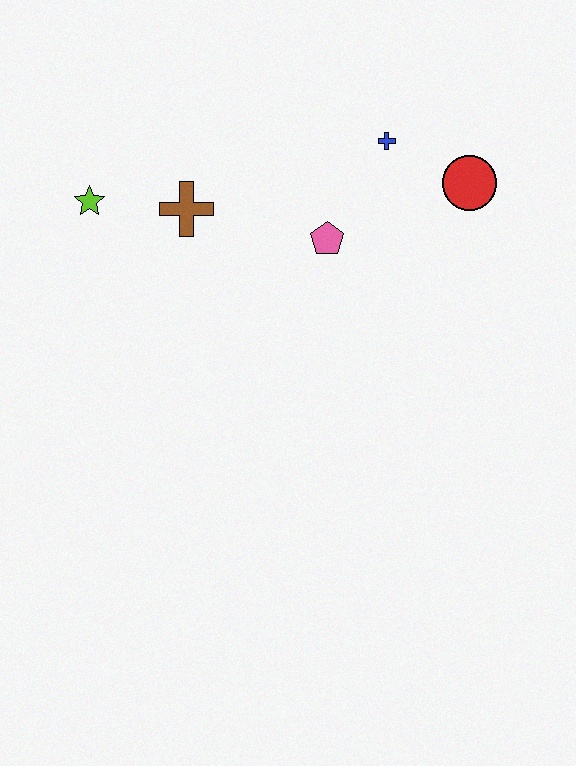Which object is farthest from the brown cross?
The red circle is farthest from the brown cross.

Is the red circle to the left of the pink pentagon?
No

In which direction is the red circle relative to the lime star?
The red circle is to the right of the lime star.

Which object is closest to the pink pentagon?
The blue cross is closest to the pink pentagon.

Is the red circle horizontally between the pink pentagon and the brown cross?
No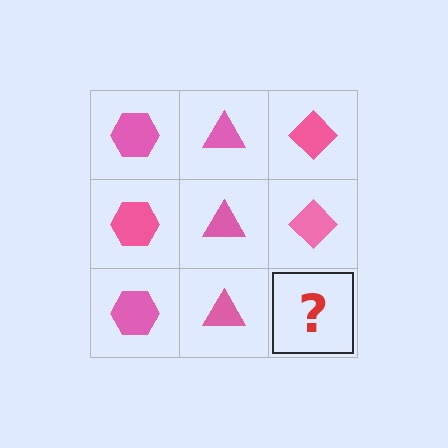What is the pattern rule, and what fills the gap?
The rule is that each column has a consistent shape. The gap should be filled with a pink diamond.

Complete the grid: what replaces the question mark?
The question mark should be replaced with a pink diamond.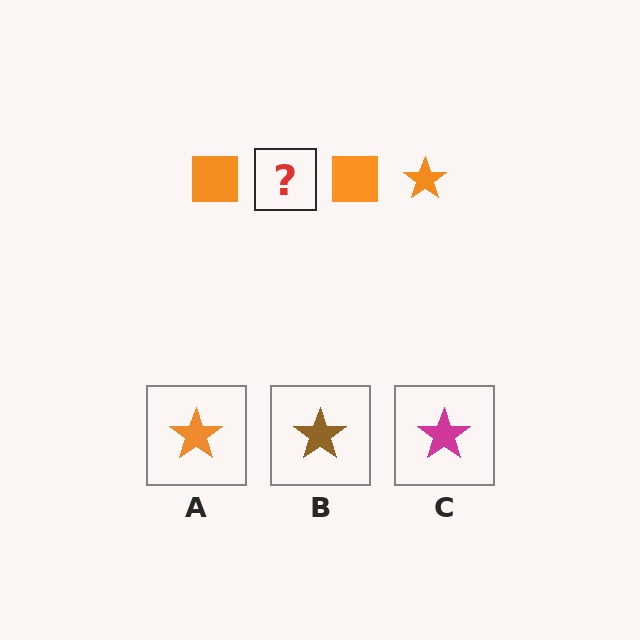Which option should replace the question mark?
Option A.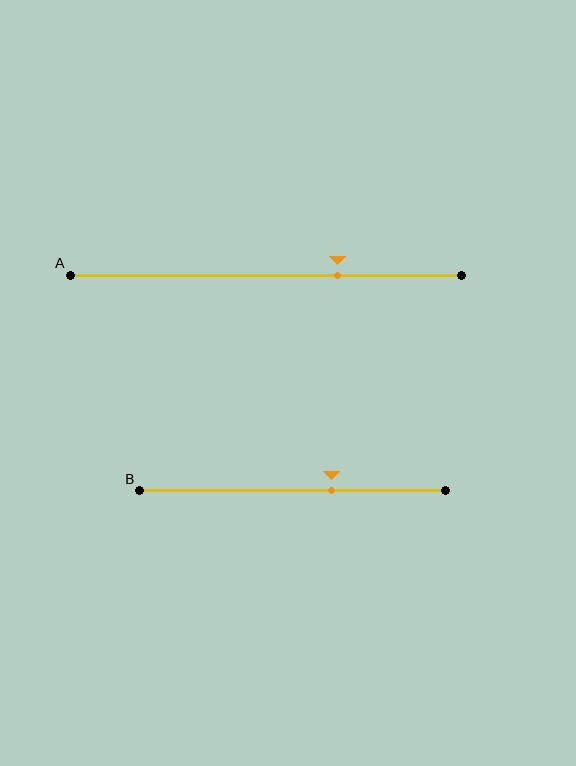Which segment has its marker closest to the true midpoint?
Segment B has its marker closest to the true midpoint.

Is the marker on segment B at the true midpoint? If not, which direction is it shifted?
No, the marker on segment B is shifted to the right by about 13% of the segment length.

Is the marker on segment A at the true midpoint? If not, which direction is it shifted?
No, the marker on segment A is shifted to the right by about 18% of the segment length.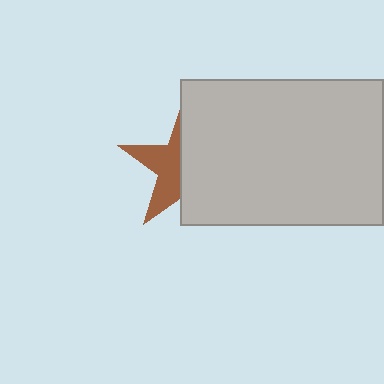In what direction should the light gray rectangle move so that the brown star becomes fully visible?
The light gray rectangle should move right. That is the shortest direction to clear the overlap and leave the brown star fully visible.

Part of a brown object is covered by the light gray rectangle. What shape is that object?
It is a star.